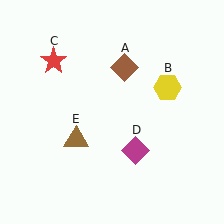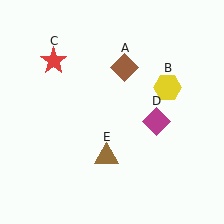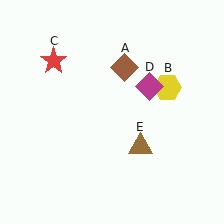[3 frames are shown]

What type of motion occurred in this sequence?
The magenta diamond (object D), brown triangle (object E) rotated counterclockwise around the center of the scene.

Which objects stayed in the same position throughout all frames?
Brown diamond (object A) and yellow hexagon (object B) and red star (object C) remained stationary.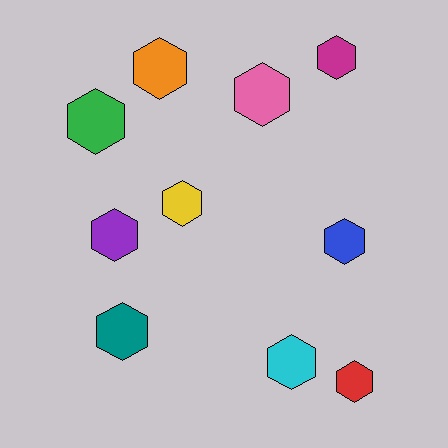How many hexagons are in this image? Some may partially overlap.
There are 10 hexagons.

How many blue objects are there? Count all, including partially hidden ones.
There is 1 blue object.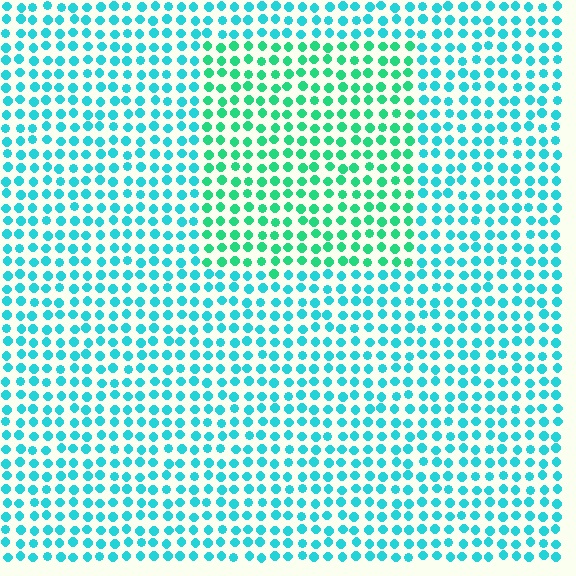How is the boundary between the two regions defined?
The boundary is defined purely by a slight shift in hue (about 32 degrees). Spacing, size, and orientation are identical on both sides.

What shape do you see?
I see a rectangle.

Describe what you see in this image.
The image is filled with small cyan elements in a uniform arrangement. A rectangle-shaped region is visible where the elements are tinted to a slightly different hue, forming a subtle color boundary.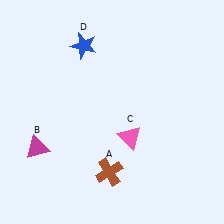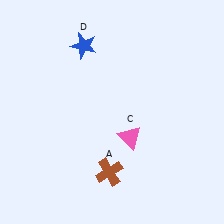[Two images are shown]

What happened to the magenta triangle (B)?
The magenta triangle (B) was removed in Image 2. It was in the bottom-left area of Image 1.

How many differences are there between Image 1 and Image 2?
There is 1 difference between the two images.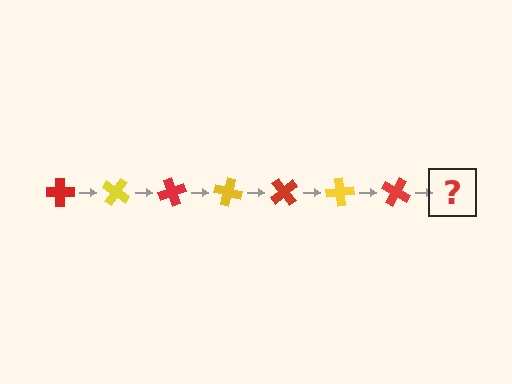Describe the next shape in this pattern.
It should be a yellow cross, rotated 245 degrees from the start.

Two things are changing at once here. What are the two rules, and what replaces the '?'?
The two rules are that it rotates 35 degrees each step and the color cycles through red and yellow. The '?' should be a yellow cross, rotated 245 degrees from the start.